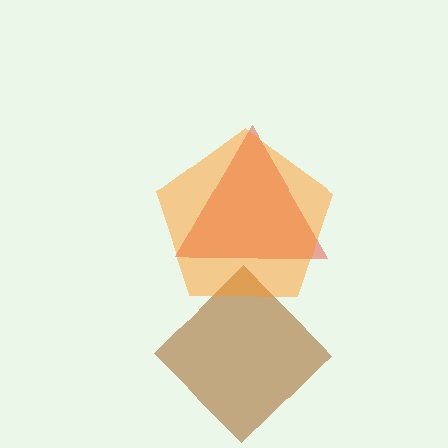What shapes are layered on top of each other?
The layered shapes are: a brown diamond, a red triangle, an orange pentagon.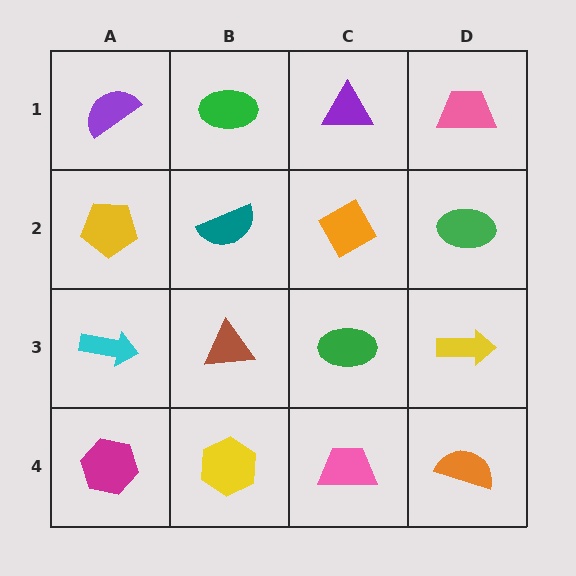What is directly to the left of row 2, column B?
A yellow pentagon.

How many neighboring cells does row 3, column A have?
3.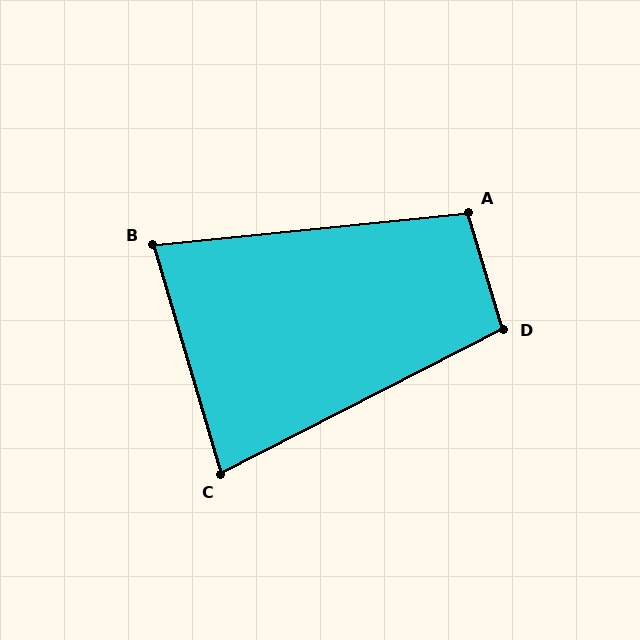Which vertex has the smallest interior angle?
B, at approximately 79 degrees.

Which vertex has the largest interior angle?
D, at approximately 101 degrees.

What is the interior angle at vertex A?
Approximately 101 degrees (obtuse).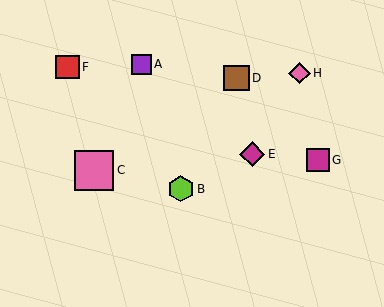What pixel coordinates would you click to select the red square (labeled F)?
Click at (67, 67) to select the red square F.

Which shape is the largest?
The pink square (labeled C) is the largest.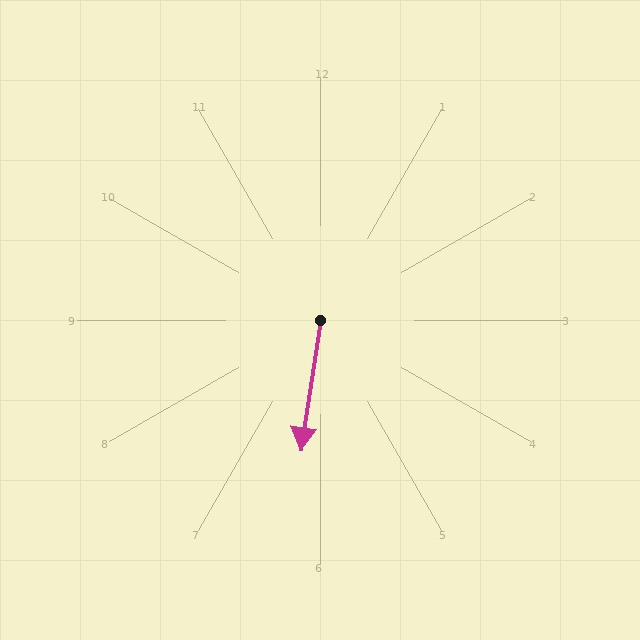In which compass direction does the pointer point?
South.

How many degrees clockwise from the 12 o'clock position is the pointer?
Approximately 189 degrees.